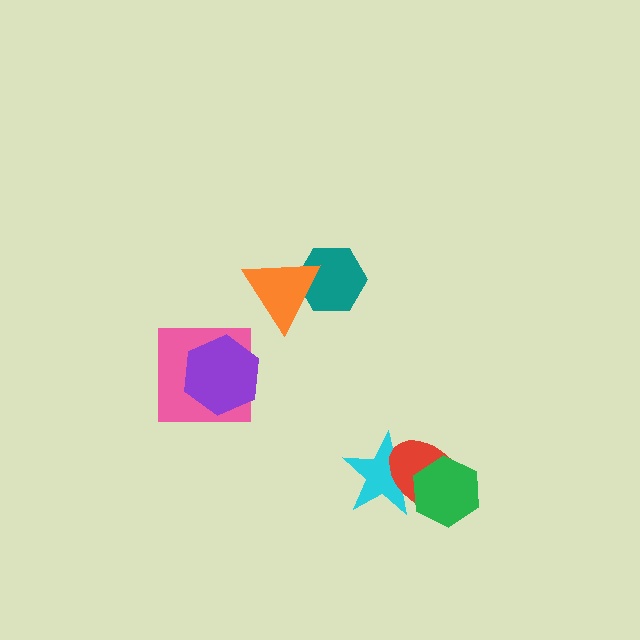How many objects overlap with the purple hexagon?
1 object overlaps with the purple hexagon.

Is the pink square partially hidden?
Yes, it is partially covered by another shape.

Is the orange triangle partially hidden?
No, no other shape covers it.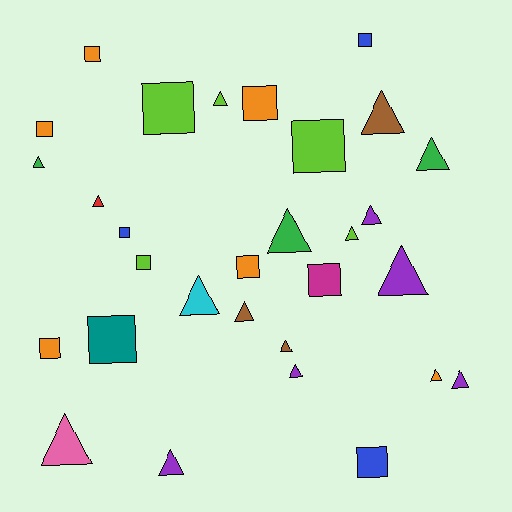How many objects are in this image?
There are 30 objects.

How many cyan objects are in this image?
There is 1 cyan object.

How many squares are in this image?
There are 13 squares.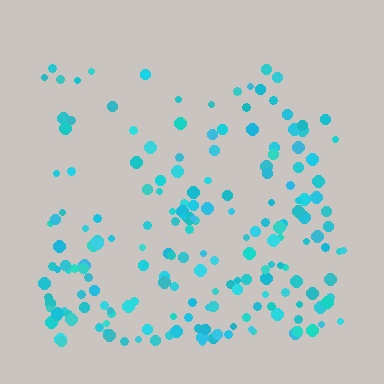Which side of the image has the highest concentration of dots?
The bottom.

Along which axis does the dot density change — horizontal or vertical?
Vertical.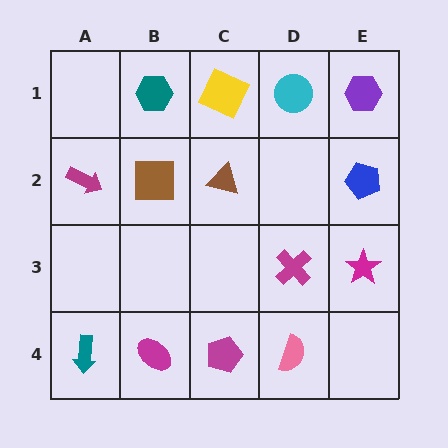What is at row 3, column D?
A magenta cross.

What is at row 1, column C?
A yellow square.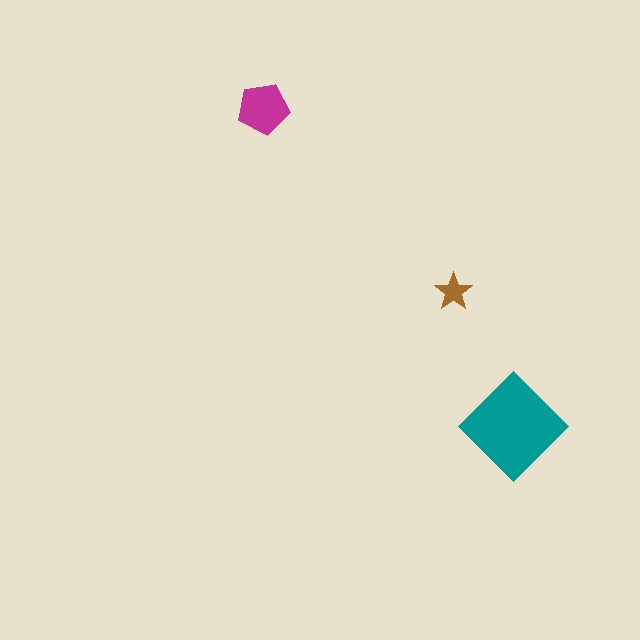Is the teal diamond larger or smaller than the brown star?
Larger.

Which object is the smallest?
The brown star.